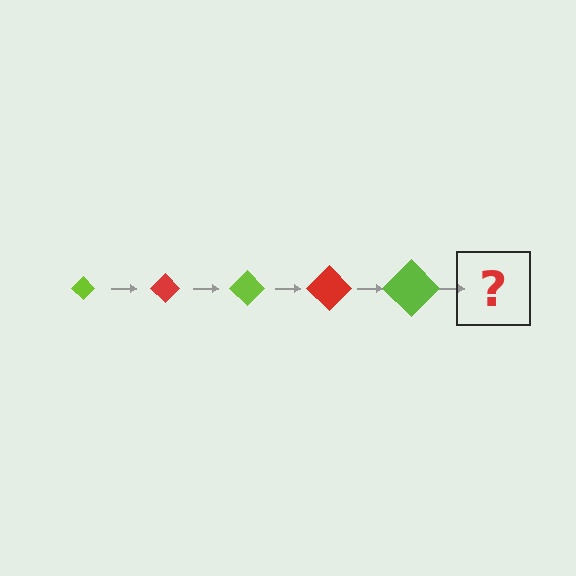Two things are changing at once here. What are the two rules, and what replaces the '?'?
The two rules are that the diamond grows larger each step and the color cycles through lime and red. The '?' should be a red diamond, larger than the previous one.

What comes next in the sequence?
The next element should be a red diamond, larger than the previous one.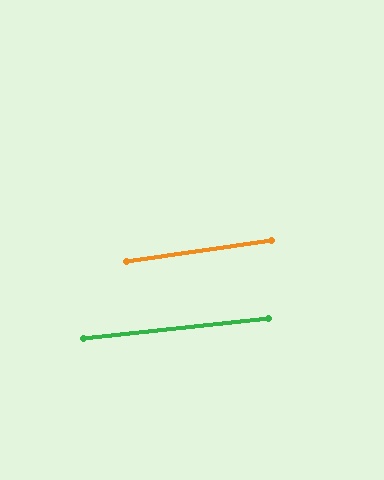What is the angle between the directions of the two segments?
Approximately 2 degrees.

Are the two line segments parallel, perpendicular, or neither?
Parallel — their directions differ by only 1.7°.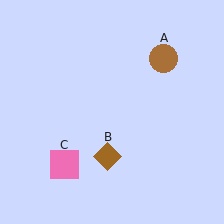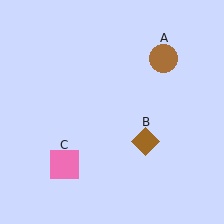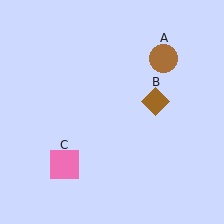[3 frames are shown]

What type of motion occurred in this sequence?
The brown diamond (object B) rotated counterclockwise around the center of the scene.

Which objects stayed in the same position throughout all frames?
Brown circle (object A) and pink square (object C) remained stationary.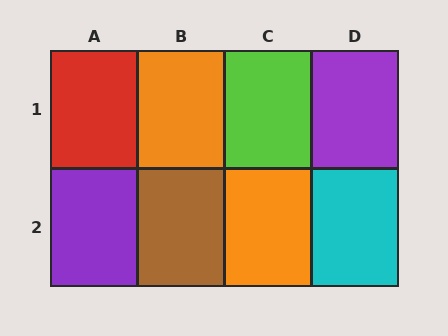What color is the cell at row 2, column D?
Cyan.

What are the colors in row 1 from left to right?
Red, orange, lime, purple.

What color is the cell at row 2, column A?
Purple.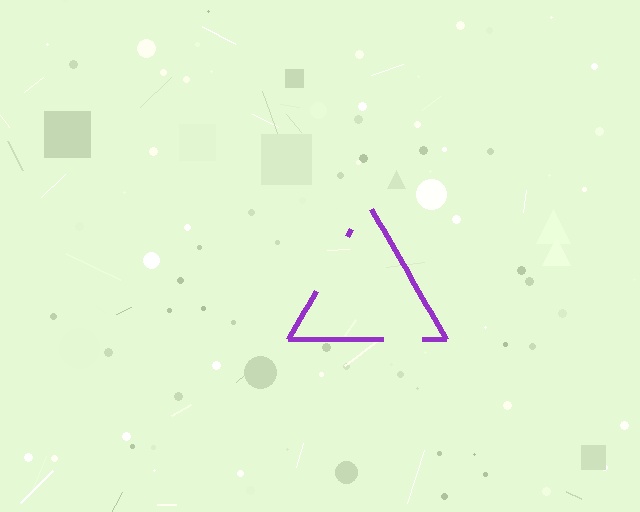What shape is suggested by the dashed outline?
The dashed outline suggests a triangle.